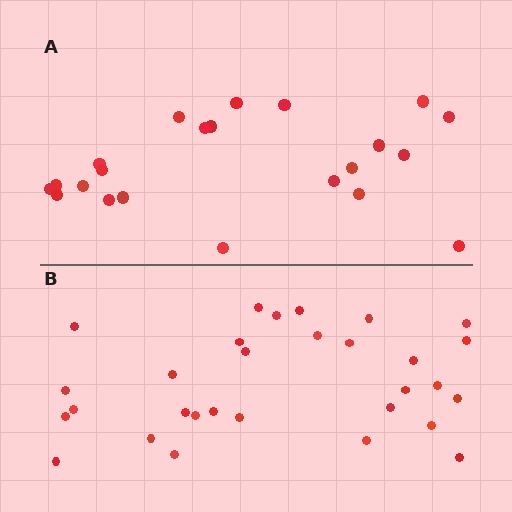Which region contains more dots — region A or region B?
Region B (the bottom region) has more dots.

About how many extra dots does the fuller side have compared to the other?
Region B has roughly 8 or so more dots than region A.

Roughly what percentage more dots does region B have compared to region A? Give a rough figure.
About 35% more.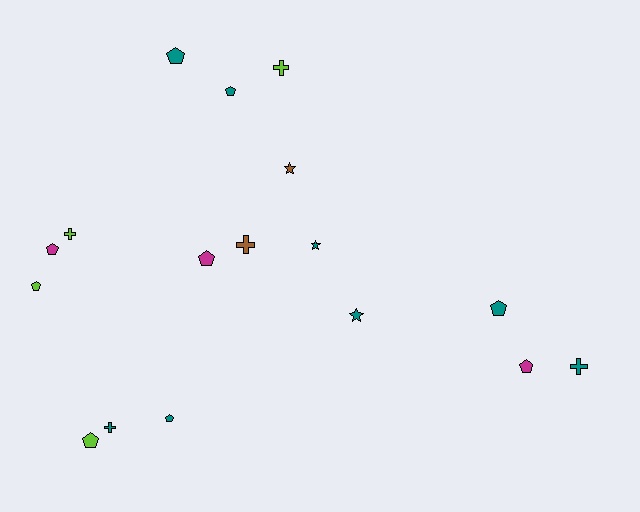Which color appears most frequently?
Teal, with 8 objects.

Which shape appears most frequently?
Pentagon, with 9 objects.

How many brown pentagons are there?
There are no brown pentagons.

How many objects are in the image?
There are 17 objects.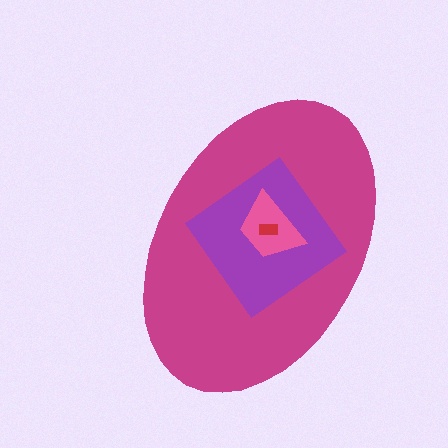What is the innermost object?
The red rectangle.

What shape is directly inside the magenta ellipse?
The purple diamond.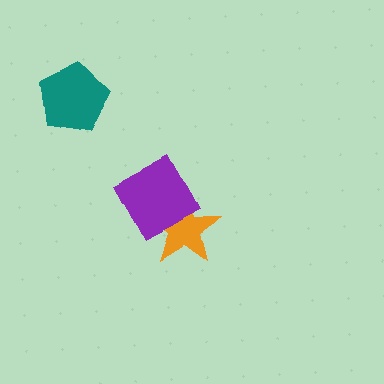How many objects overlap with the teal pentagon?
0 objects overlap with the teal pentagon.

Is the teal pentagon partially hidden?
No, no other shape covers it.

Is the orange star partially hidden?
Yes, it is partially covered by another shape.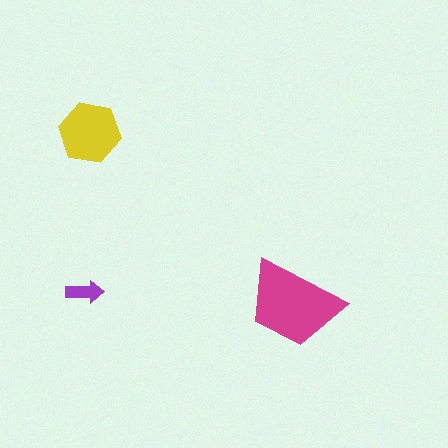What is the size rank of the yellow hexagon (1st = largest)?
2nd.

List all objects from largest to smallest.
The magenta trapezoid, the yellow hexagon, the purple arrow.